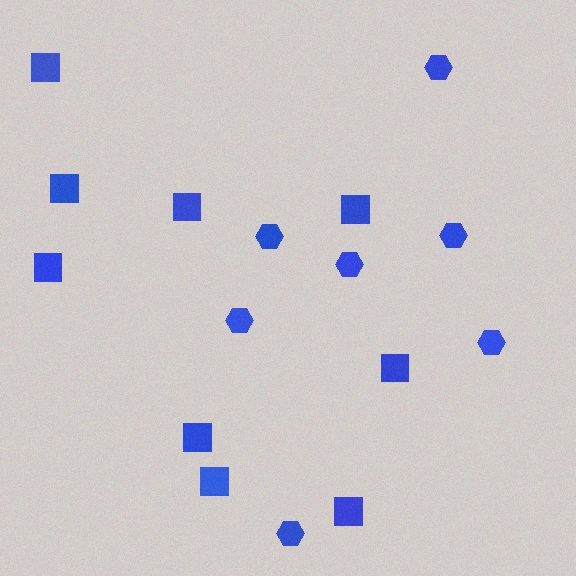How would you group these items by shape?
There are 2 groups: one group of squares (9) and one group of hexagons (7).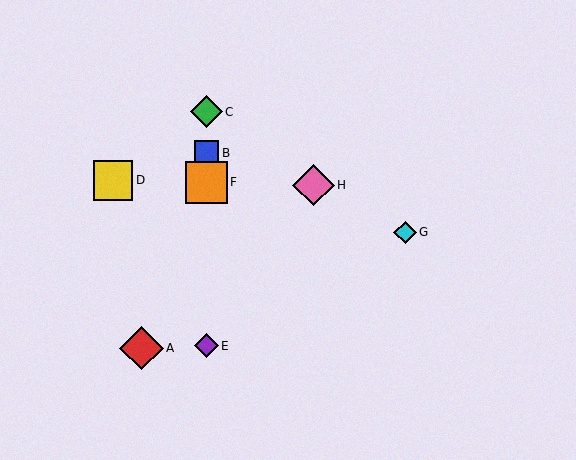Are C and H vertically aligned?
No, C is at x≈206 and H is at x≈314.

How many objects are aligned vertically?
4 objects (B, C, E, F) are aligned vertically.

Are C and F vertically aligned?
Yes, both are at x≈206.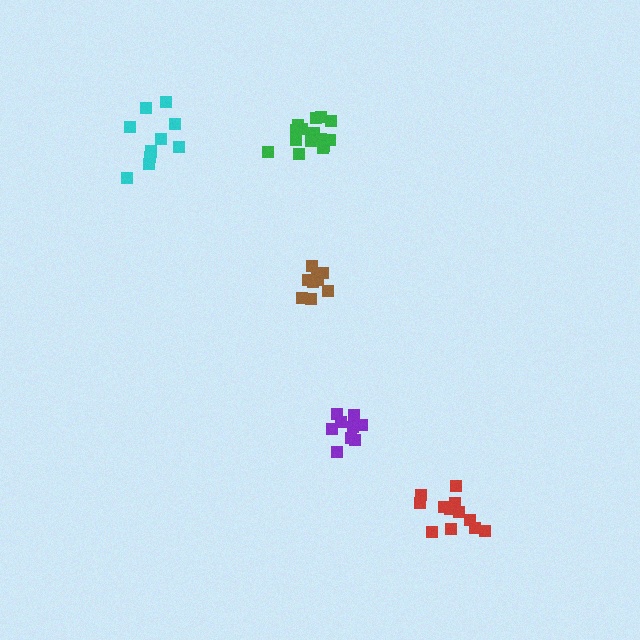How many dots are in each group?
Group 1: 9 dots, Group 2: 9 dots, Group 3: 15 dots, Group 4: 12 dots, Group 5: 11 dots (56 total).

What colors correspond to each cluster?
The clusters are colored: purple, brown, green, red, cyan.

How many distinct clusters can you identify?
There are 5 distinct clusters.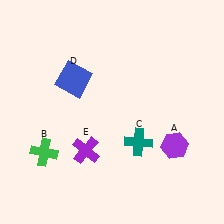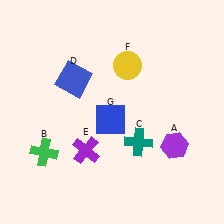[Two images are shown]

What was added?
A yellow circle (F), a blue square (G) were added in Image 2.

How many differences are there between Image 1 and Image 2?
There are 2 differences between the two images.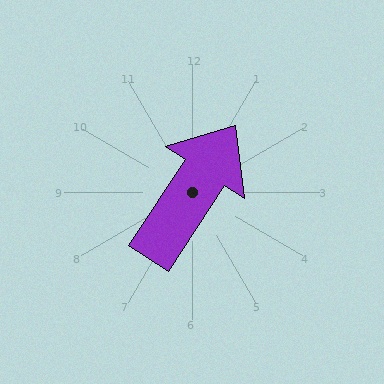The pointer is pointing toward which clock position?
Roughly 1 o'clock.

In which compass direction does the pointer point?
Northeast.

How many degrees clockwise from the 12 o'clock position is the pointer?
Approximately 33 degrees.